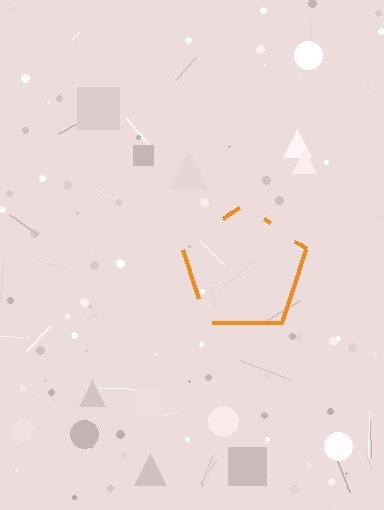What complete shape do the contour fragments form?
The contour fragments form a pentagon.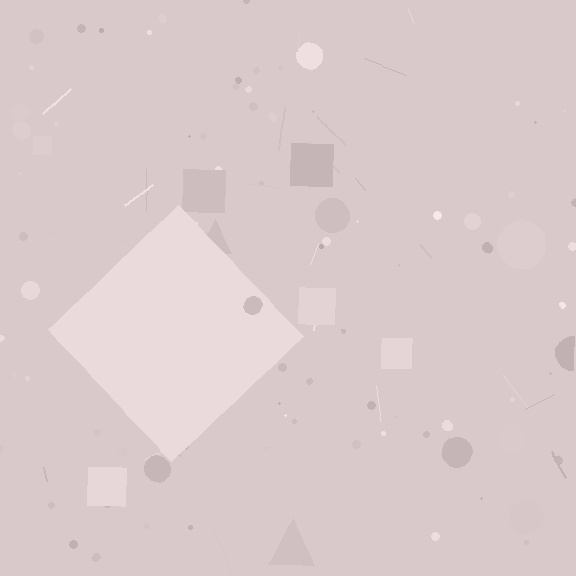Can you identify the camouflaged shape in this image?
The camouflaged shape is a diamond.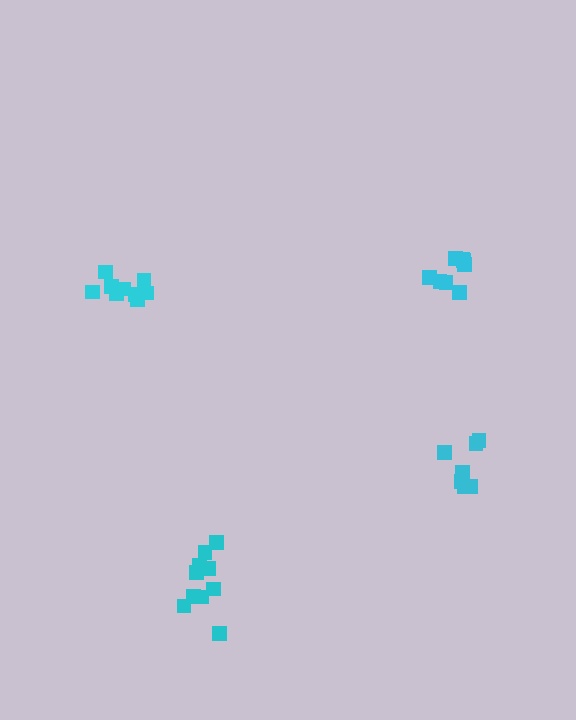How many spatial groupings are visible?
There are 4 spatial groupings.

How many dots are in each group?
Group 1: 8 dots, Group 2: 10 dots, Group 3: 9 dots, Group 4: 7 dots (34 total).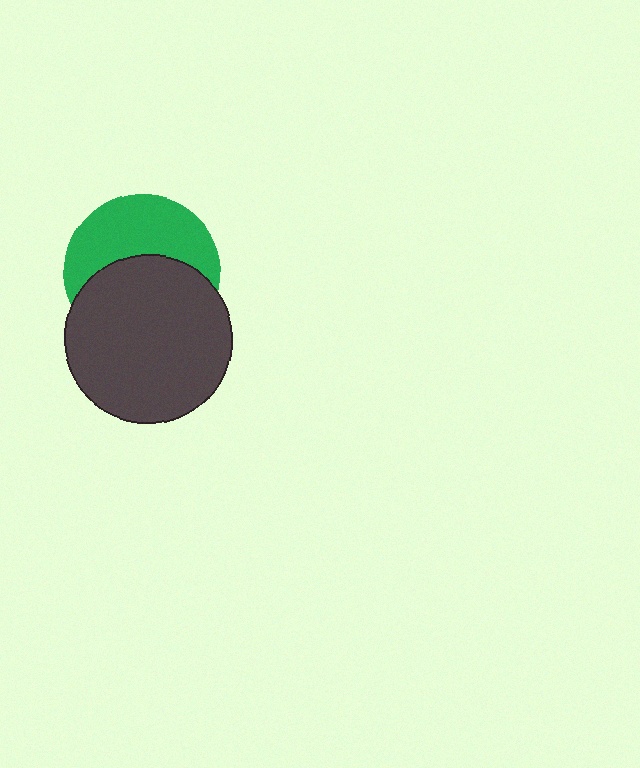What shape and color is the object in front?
The object in front is a dark gray circle.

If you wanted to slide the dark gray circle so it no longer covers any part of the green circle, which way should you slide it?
Slide it down — that is the most direct way to separate the two shapes.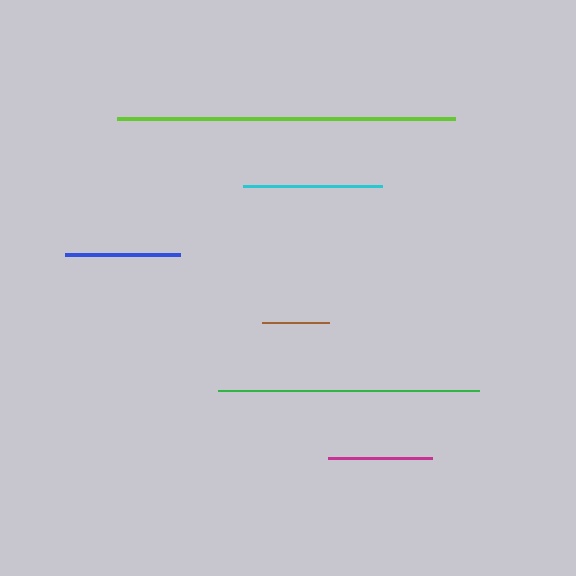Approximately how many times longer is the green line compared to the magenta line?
The green line is approximately 2.5 times the length of the magenta line.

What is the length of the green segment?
The green segment is approximately 260 pixels long.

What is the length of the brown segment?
The brown segment is approximately 67 pixels long.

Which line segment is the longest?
The lime line is the longest at approximately 338 pixels.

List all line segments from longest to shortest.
From longest to shortest: lime, green, cyan, blue, magenta, brown.